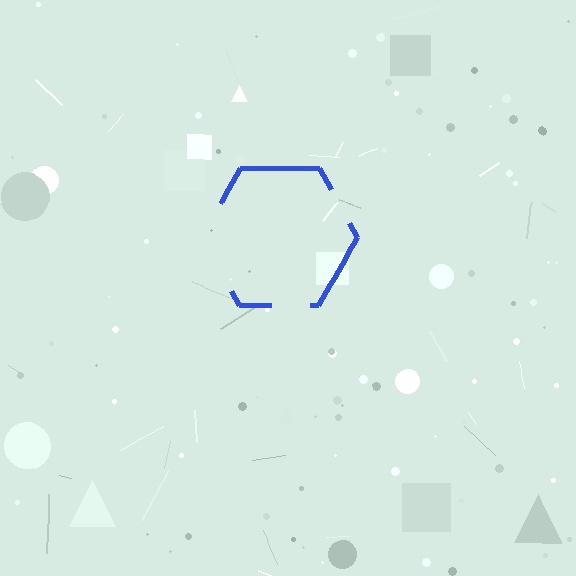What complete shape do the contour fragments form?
The contour fragments form a hexagon.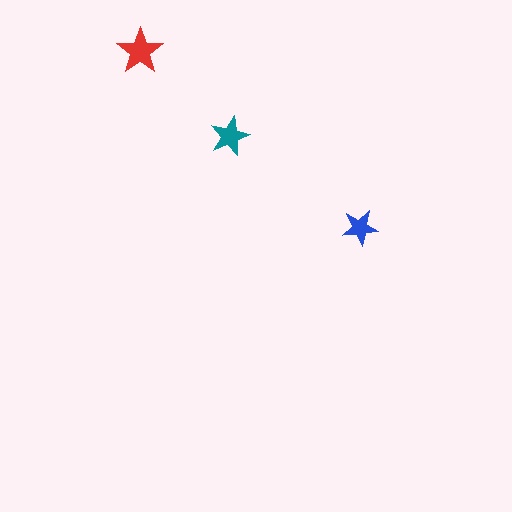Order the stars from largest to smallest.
the red one, the teal one, the blue one.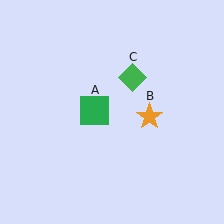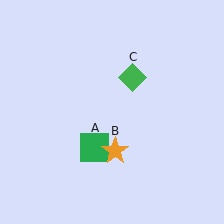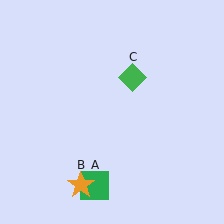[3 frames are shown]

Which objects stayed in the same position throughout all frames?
Green diamond (object C) remained stationary.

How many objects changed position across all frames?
2 objects changed position: green square (object A), orange star (object B).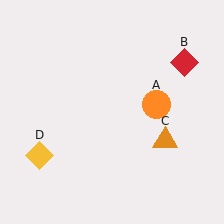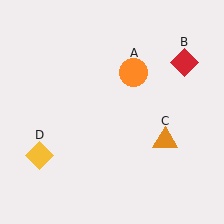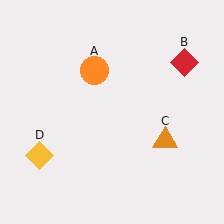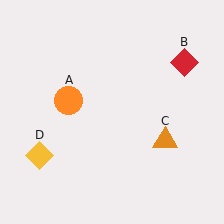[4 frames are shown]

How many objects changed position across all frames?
1 object changed position: orange circle (object A).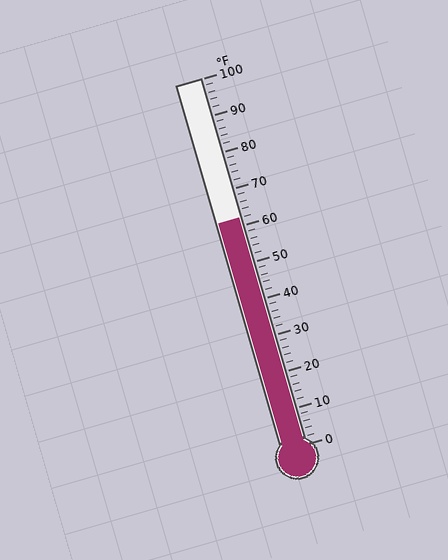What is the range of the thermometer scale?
The thermometer scale ranges from 0°F to 100°F.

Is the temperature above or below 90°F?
The temperature is below 90°F.